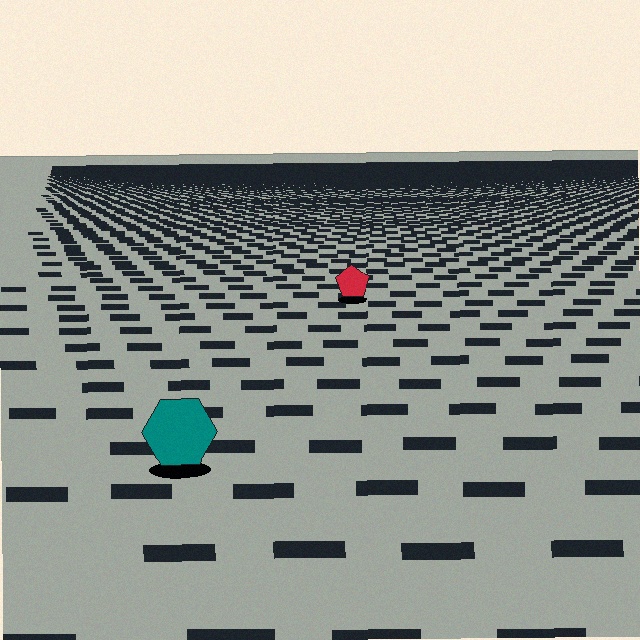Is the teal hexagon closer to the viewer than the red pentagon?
Yes. The teal hexagon is closer — you can tell from the texture gradient: the ground texture is coarser near it.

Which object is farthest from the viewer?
The red pentagon is farthest from the viewer. It appears smaller and the ground texture around it is denser.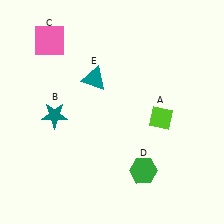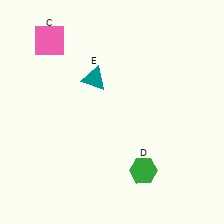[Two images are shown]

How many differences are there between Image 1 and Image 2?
There are 2 differences between the two images.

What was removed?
The lime diamond (A), the teal star (B) were removed in Image 2.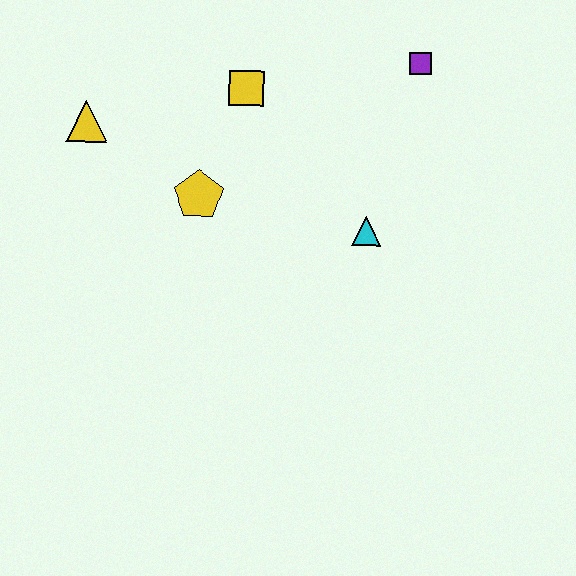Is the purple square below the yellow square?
No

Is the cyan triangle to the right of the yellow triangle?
Yes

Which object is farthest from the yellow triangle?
The purple square is farthest from the yellow triangle.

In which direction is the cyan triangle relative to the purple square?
The cyan triangle is below the purple square.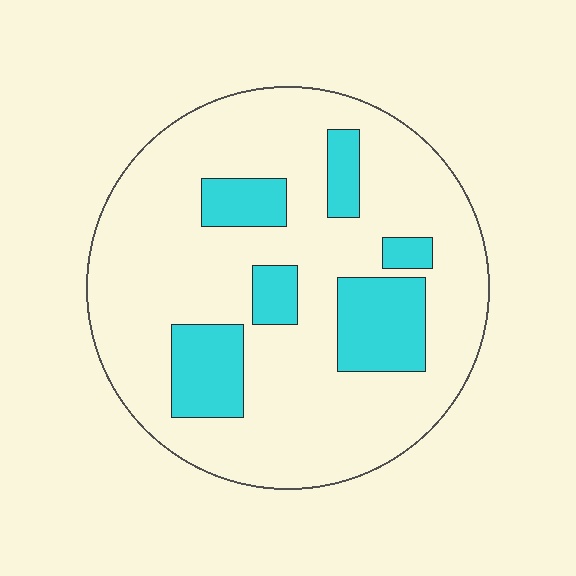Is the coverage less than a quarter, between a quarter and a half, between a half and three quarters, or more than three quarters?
Less than a quarter.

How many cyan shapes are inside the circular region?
6.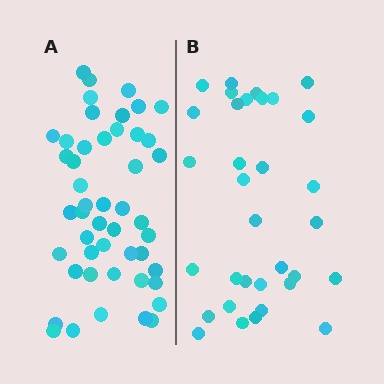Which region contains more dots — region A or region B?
Region A (the left region) has more dots.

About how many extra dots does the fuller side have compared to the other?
Region A has approximately 15 more dots than region B.